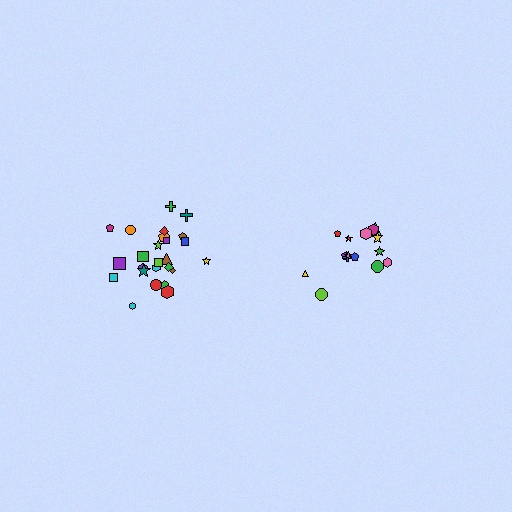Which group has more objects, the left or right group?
The left group.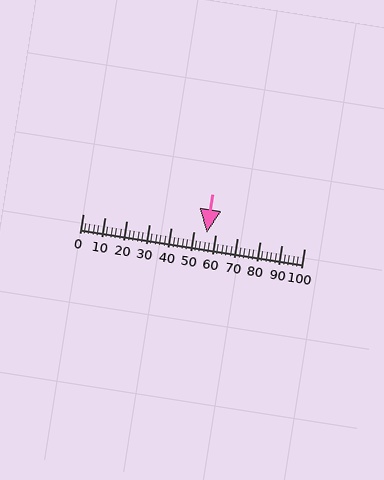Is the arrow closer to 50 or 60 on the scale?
The arrow is closer to 60.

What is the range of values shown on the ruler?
The ruler shows values from 0 to 100.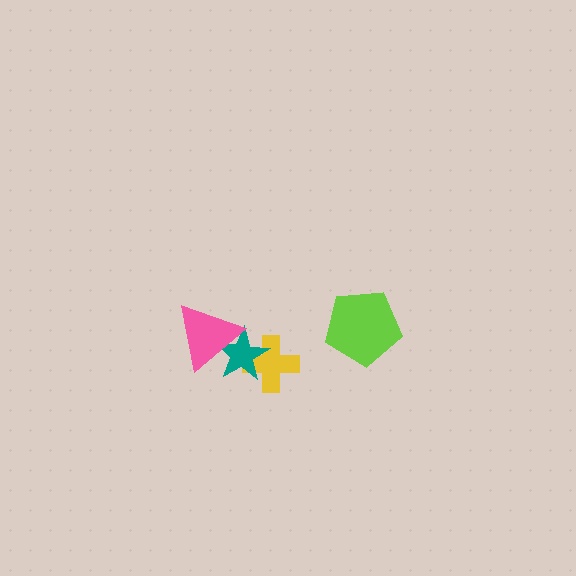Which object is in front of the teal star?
The pink triangle is in front of the teal star.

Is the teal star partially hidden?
Yes, it is partially covered by another shape.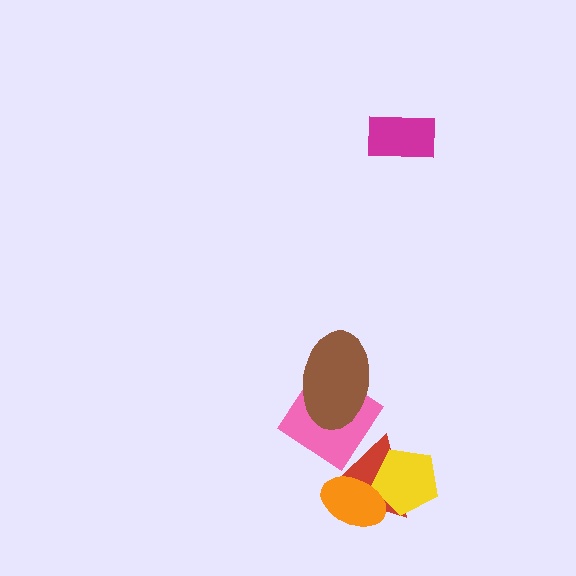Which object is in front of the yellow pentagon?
The orange ellipse is in front of the yellow pentagon.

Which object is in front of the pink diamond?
The brown ellipse is in front of the pink diamond.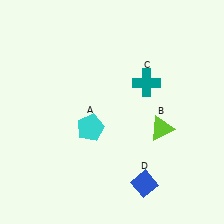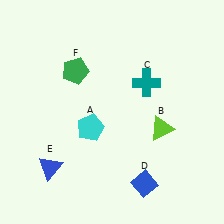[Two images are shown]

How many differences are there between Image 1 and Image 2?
There are 2 differences between the two images.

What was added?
A blue triangle (E), a green pentagon (F) were added in Image 2.